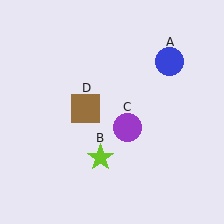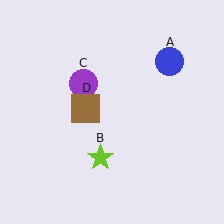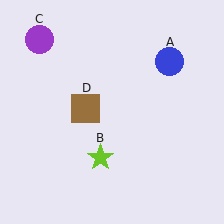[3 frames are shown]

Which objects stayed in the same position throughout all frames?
Blue circle (object A) and lime star (object B) and brown square (object D) remained stationary.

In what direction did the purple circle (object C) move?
The purple circle (object C) moved up and to the left.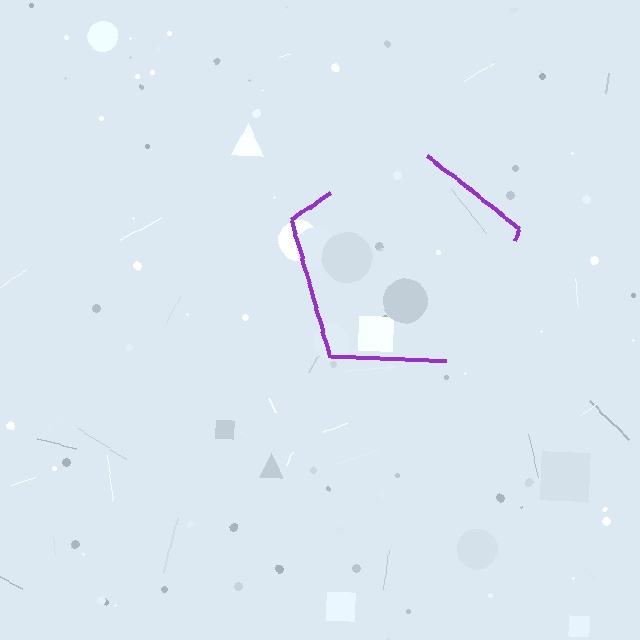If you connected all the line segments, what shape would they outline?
They would outline a pentagon.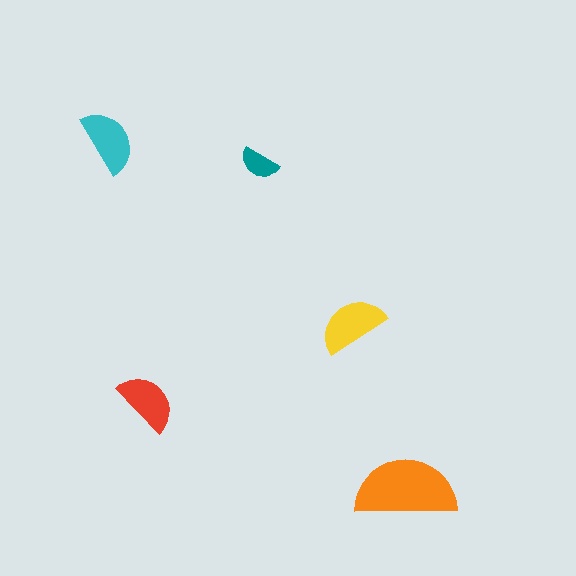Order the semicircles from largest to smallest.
the orange one, the yellow one, the cyan one, the red one, the teal one.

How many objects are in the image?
There are 5 objects in the image.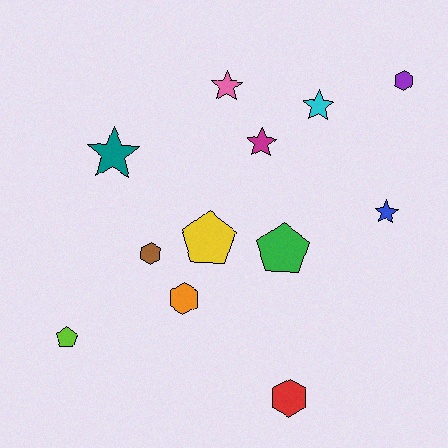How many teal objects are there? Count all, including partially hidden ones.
There is 1 teal object.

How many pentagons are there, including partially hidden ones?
There are 3 pentagons.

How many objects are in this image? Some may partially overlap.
There are 12 objects.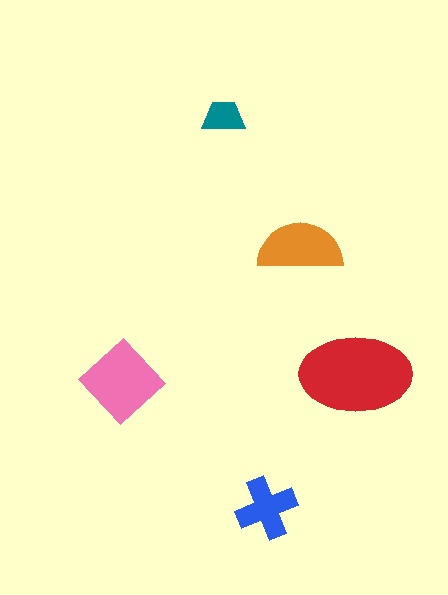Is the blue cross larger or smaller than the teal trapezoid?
Larger.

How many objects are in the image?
There are 5 objects in the image.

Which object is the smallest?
The teal trapezoid.